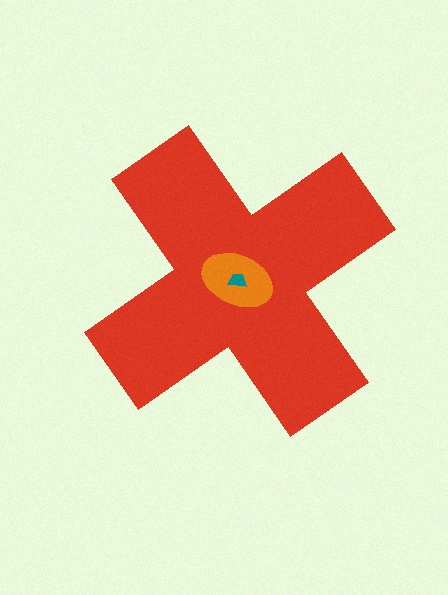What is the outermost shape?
The red cross.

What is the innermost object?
The teal trapezoid.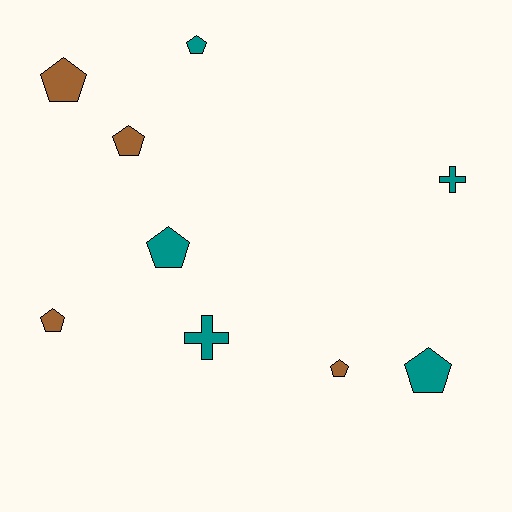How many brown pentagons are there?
There are 4 brown pentagons.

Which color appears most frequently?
Teal, with 5 objects.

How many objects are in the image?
There are 9 objects.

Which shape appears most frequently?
Pentagon, with 7 objects.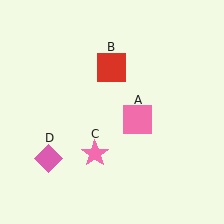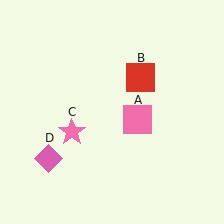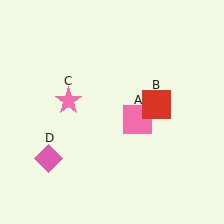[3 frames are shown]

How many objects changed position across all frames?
2 objects changed position: red square (object B), pink star (object C).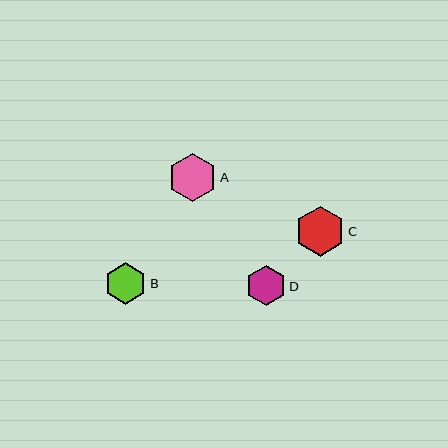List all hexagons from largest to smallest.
From largest to smallest: C, A, B, D.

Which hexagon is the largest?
Hexagon C is the largest with a size of approximately 50 pixels.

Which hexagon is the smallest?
Hexagon D is the smallest with a size of approximately 40 pixels.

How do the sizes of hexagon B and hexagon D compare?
Hexagon B and hexagon D are approximately the same size.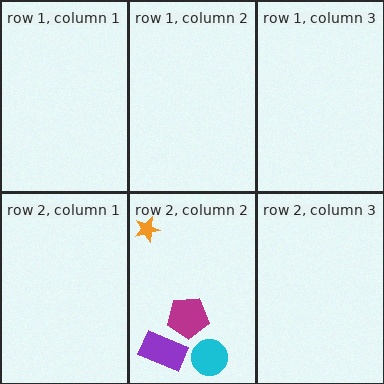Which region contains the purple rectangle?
The row 2, column 2 region.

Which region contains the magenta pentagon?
The row 2, column 2 region.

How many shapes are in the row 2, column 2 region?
4.